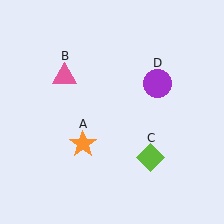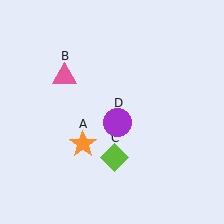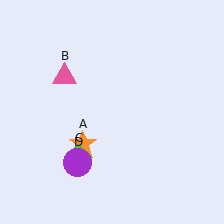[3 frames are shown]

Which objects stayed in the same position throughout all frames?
Orange star (object A) and pink triangle (object B) remained stationary.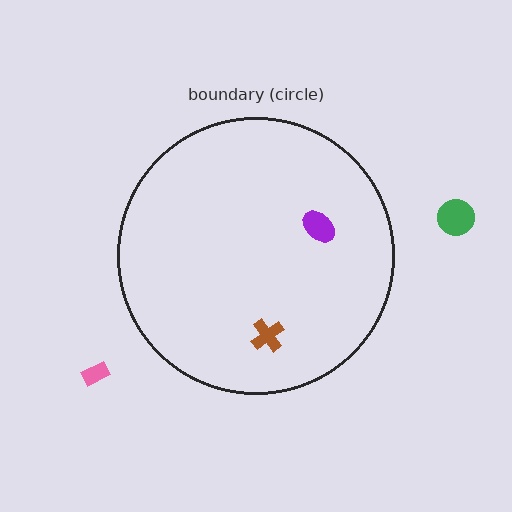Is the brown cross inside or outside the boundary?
Inside.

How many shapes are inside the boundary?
2 inside, 2 outside.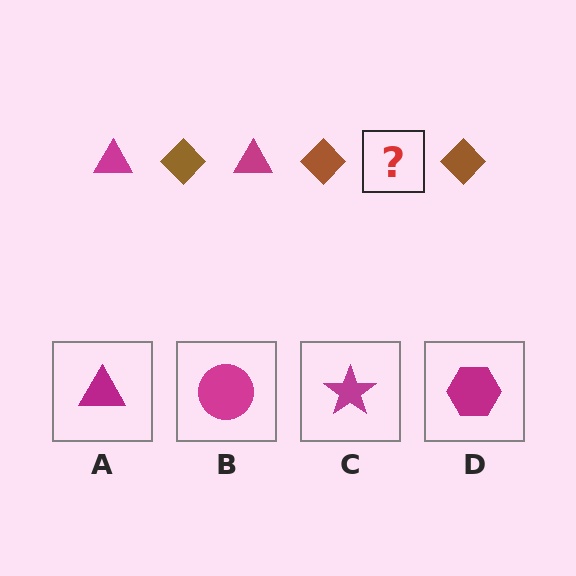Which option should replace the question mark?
Option A.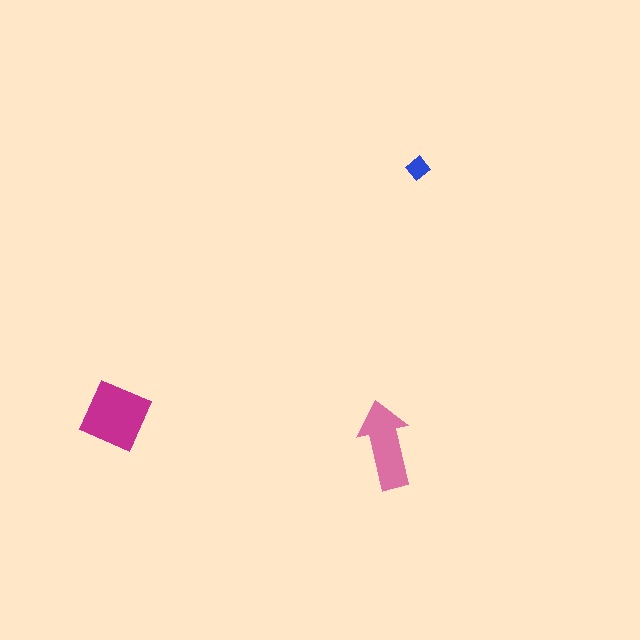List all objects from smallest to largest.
The blue diamond, the pink arrow, the magenta square.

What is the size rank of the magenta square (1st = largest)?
1st.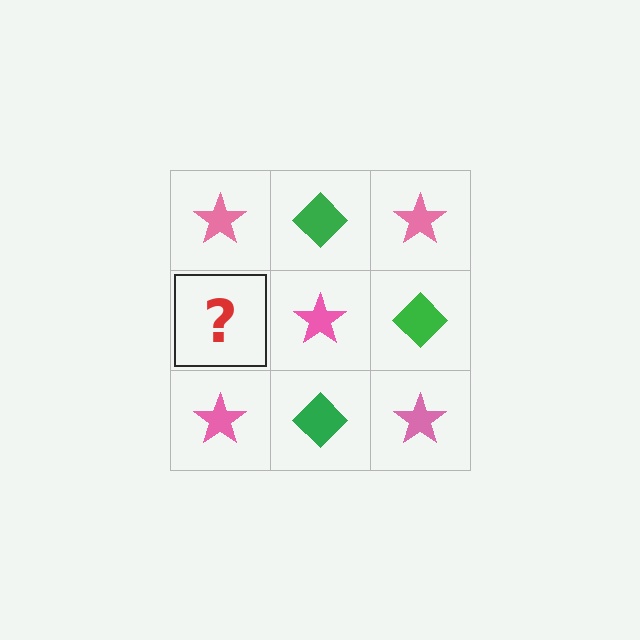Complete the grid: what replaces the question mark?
The question mark should be replaced with a green diamond.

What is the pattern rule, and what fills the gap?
The rule is that it alternates pink star and green diamond in a checkerboard pattern. The gap should be filled with a green diamond.